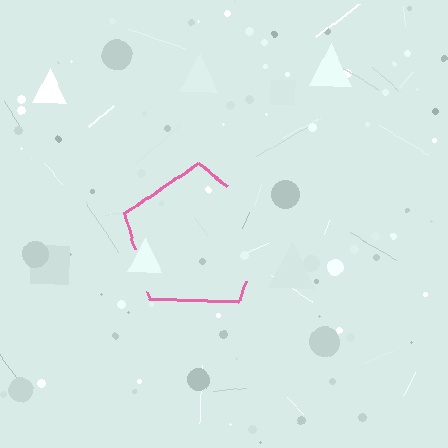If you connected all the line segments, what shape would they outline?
They would outline a pentagon.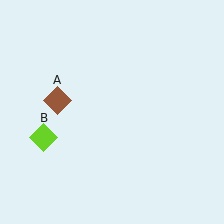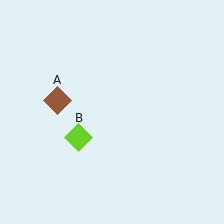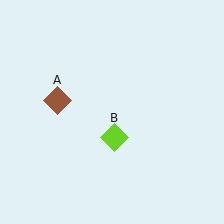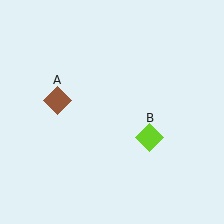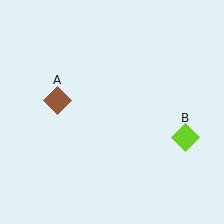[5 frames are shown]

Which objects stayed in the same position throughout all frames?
Brown diamond (object A) remained stationary.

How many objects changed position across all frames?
1 object changed position: lime diamond (object B).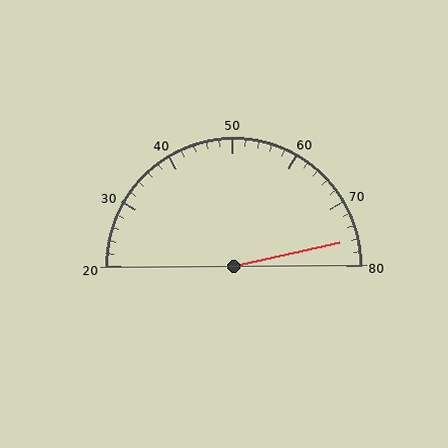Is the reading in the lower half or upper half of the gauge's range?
The reading is in the upper half of the range (20 to 80).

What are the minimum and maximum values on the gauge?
The gauge ranges from 20 to 80.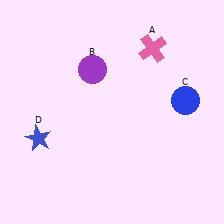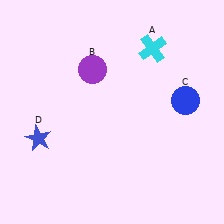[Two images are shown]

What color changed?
The cross (A) changed from pink in Image 1 to cyan in Image 2.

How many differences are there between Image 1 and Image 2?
There is 1 difference between the two images.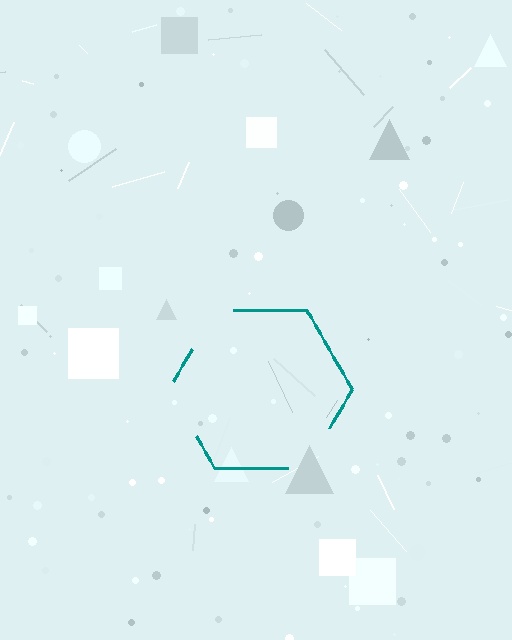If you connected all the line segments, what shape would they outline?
They would outline a hexagon.